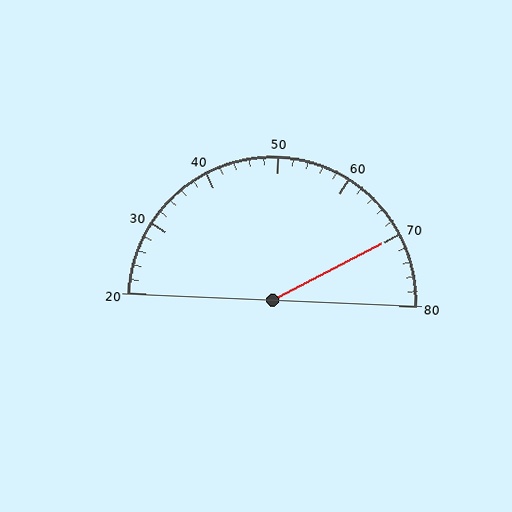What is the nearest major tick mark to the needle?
The nearest major tick mark is 70.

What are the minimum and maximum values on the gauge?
The gauge ranges from 20 to 80.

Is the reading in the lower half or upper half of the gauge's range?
The reading is in the upper half of the range (20 to 80).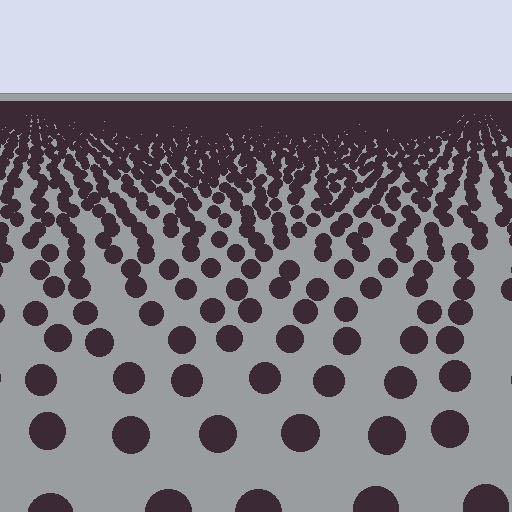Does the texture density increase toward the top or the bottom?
Density increases toward the top.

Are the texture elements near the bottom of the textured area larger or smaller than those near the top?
Larger. Near the bottom, elements are closer to the viewer and appear at a bigger on-screen size.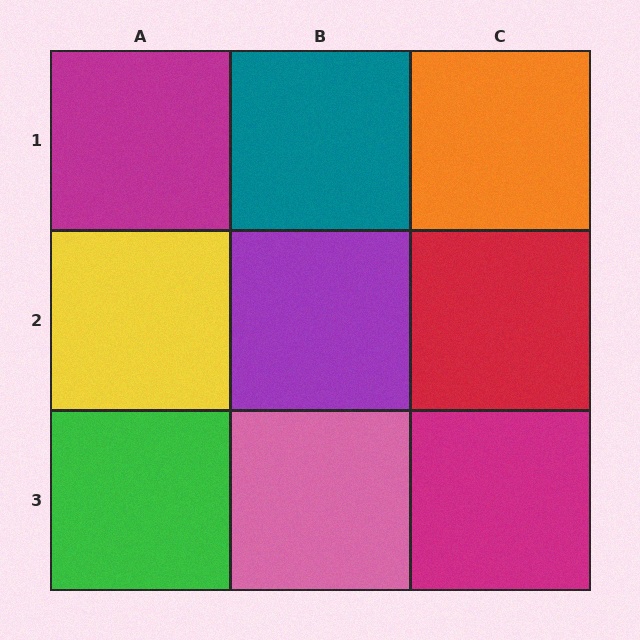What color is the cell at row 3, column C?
Magenta.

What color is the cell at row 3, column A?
Green.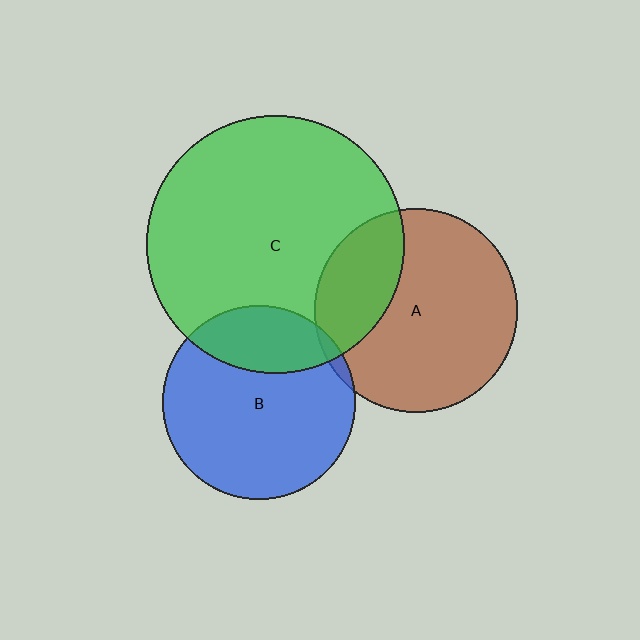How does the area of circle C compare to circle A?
Approximately 1.6 times.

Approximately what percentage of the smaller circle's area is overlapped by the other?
Approximately 25%.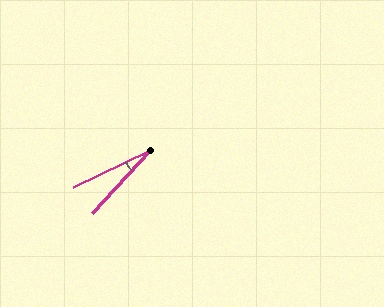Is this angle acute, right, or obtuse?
It is acute.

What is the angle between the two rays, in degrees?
Approximately 22 degrees.